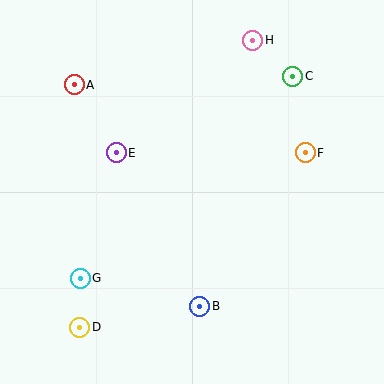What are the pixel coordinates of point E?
Point E is at (116, 153).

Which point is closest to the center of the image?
Point E at (116, 153) is closest to the center.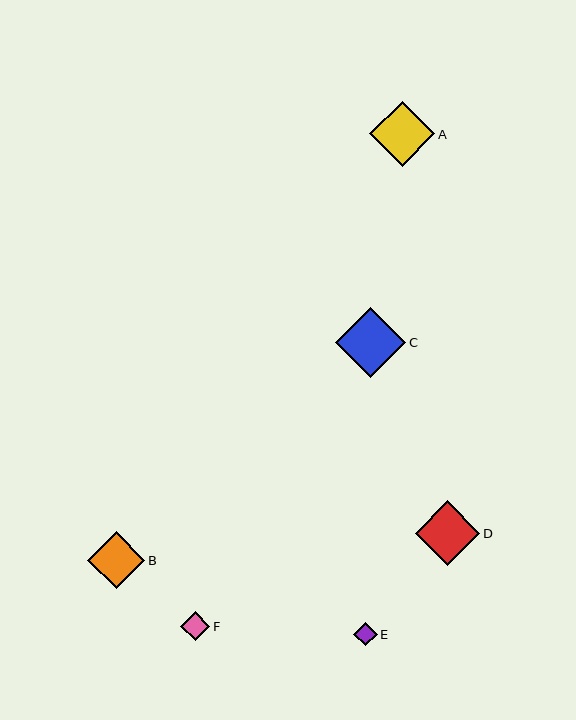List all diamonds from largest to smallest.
From largest to smallest: C, A, D, B, F, E.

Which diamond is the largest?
Diamond C is the largest with a size of approximately 70 pixels.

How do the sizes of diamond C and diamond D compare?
Diamond C and diamond D are approximately the same size.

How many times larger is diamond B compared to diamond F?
Diamond B is approximately 2.0 times the size of diamond F.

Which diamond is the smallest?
Diamond E is the smallest with a size of approximately 24 pixels.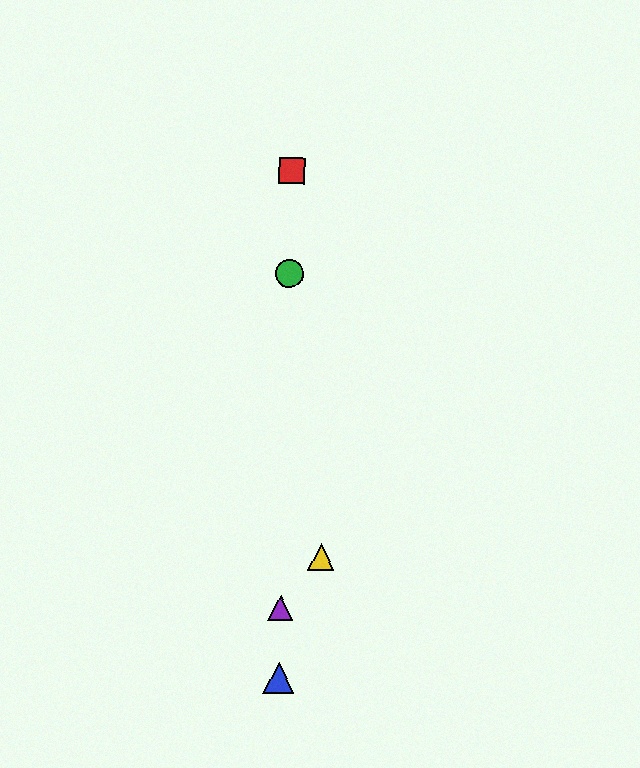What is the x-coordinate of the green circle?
The green circle is at x≈289.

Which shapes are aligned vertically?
The red square, the blue triangle, the green circle, the purple triangle are aligned vertically.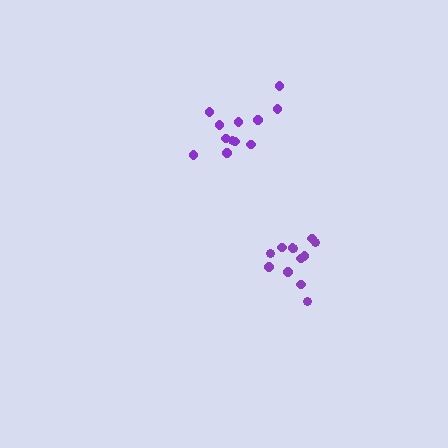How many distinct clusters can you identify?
There are 2 distinct clusters.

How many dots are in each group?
Group 1: 12 dots, Group 2: 12 dots (24 total).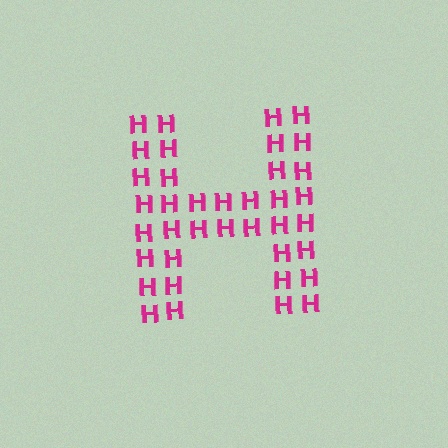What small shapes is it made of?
It is made of small letter H's.